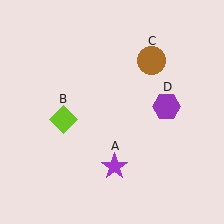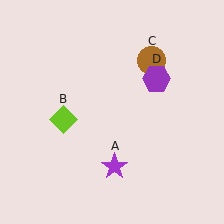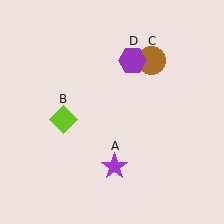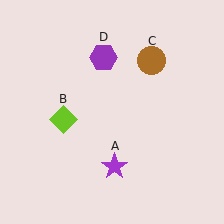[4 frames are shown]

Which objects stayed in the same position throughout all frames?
Purple star (object A) and lime diamond (object B) and brown circle (object C) remained stationary.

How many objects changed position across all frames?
1 object changed position: purple hexagon (object D).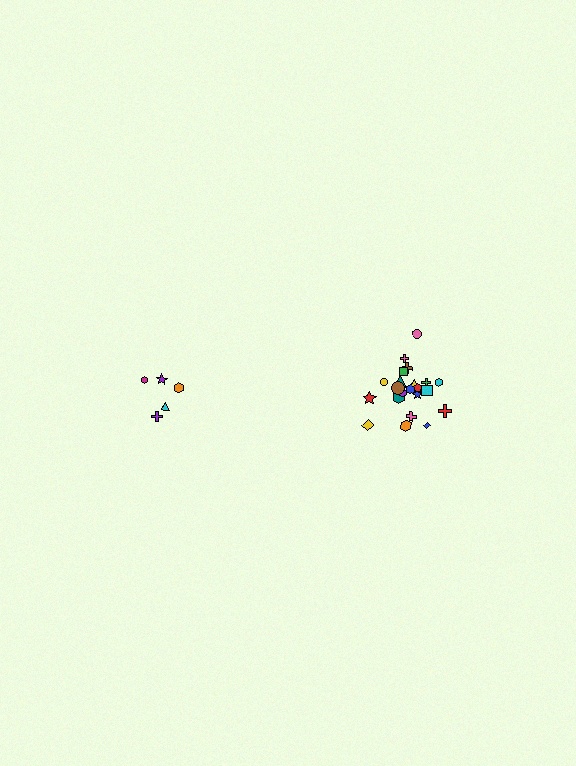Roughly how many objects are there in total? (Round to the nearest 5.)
Roughly 25 objects in total.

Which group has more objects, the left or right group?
The right group.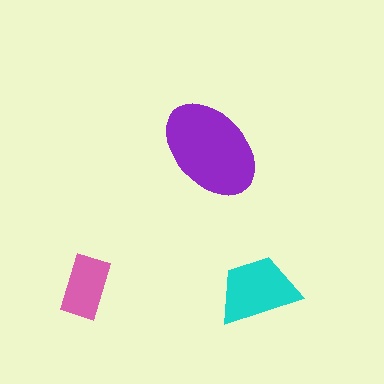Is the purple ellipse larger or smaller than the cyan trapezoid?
Larger.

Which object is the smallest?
The pink rectangle.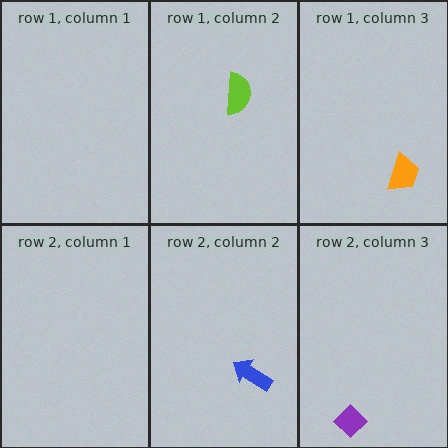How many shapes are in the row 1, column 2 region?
1.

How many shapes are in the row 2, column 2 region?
1.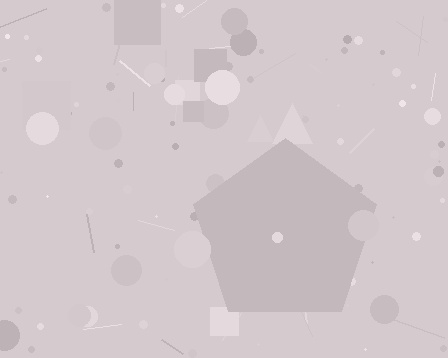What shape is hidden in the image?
A pentagon is hidden in the image.